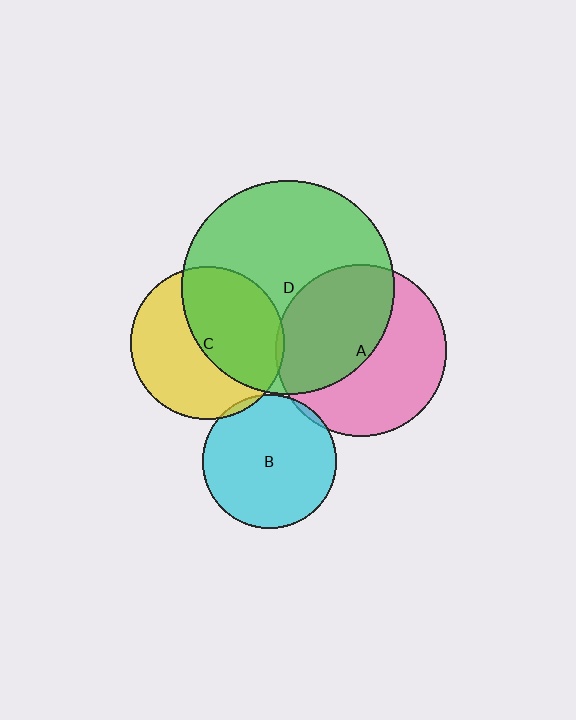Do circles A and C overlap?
Yes.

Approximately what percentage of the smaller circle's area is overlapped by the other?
Approximately 5%.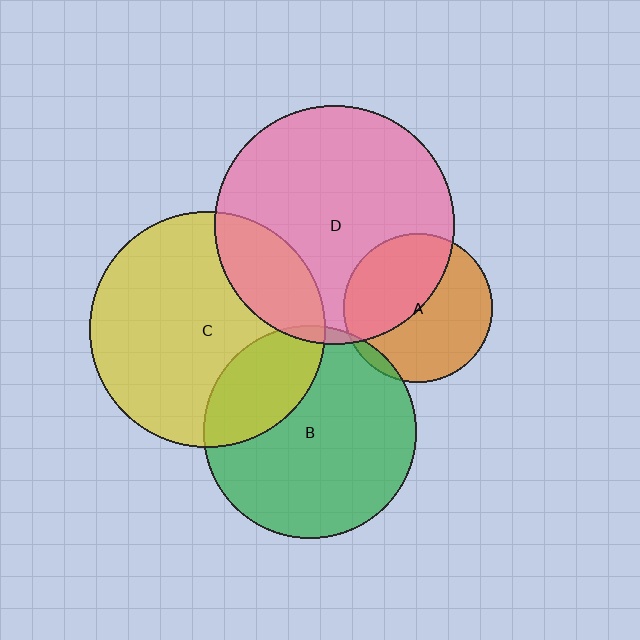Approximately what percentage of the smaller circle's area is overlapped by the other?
Approximately 25%.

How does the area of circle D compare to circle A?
Approximately 2.6 times.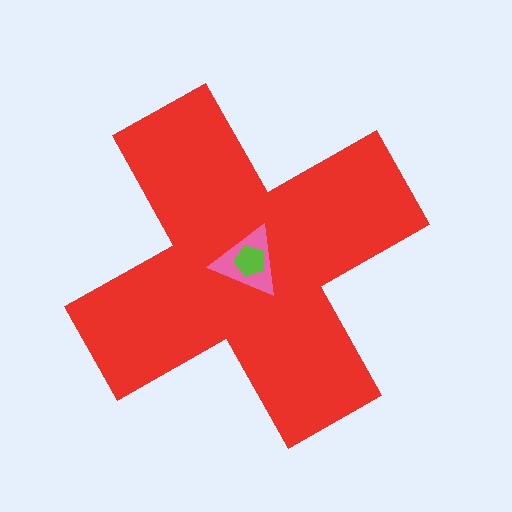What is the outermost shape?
The red cross.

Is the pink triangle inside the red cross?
Yes.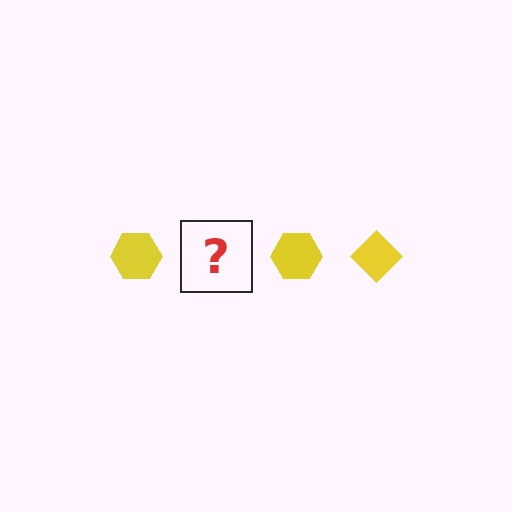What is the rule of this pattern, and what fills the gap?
The rule is that the pattern cycles through hexagon, diamond shapes in yellow. The gap should be filled with a yellow diamond.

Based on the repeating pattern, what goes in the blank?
The blank should be a yellow diamond.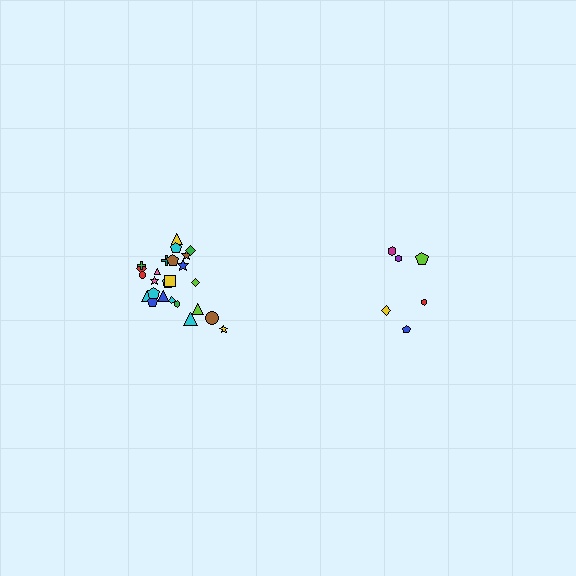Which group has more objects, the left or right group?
The left group.